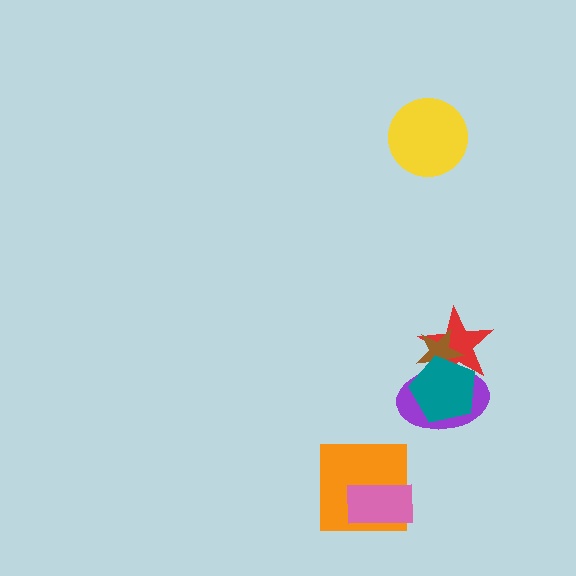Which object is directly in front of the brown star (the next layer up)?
The purple ellipse is directly in front of the brown star.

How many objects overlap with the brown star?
3 objects overlap with the brown star.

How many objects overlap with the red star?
3 objects overlap with the red star.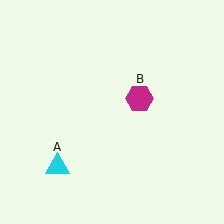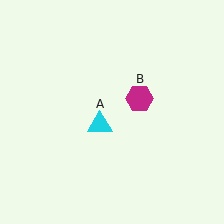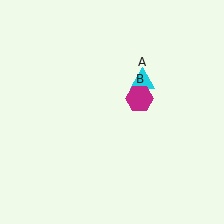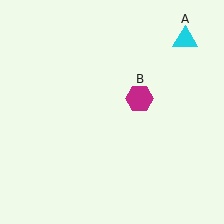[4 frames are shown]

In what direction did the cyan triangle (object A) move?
The cyan triangle (object A) moved up and to the right.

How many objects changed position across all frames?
1 object changed position: cyan triangle (object A).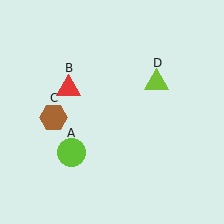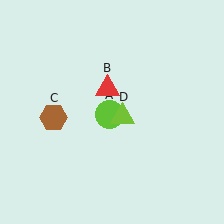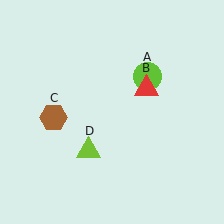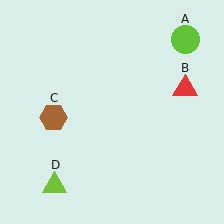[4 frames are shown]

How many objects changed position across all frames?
3 objects changed position: lime circle (object A), red triangle (object B), lime triangle (object D).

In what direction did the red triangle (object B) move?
The red triangle (object B) moved right.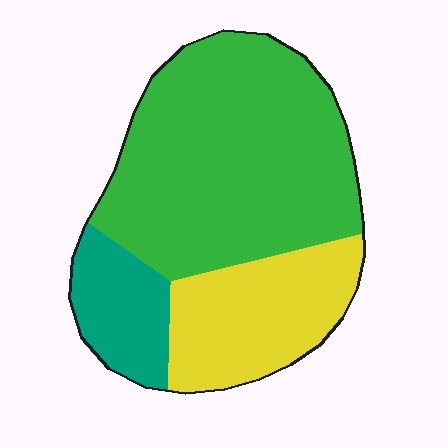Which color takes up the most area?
Green, at roughly 60%.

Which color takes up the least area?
Teal, at roughly 15%.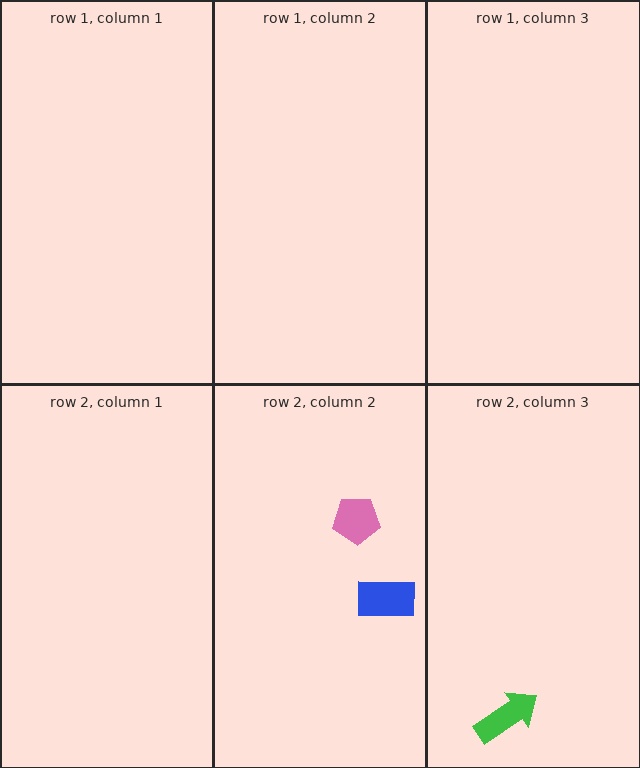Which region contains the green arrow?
The row 2, column 3 region.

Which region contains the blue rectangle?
The row 2, column 2 region.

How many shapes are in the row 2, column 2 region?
2.